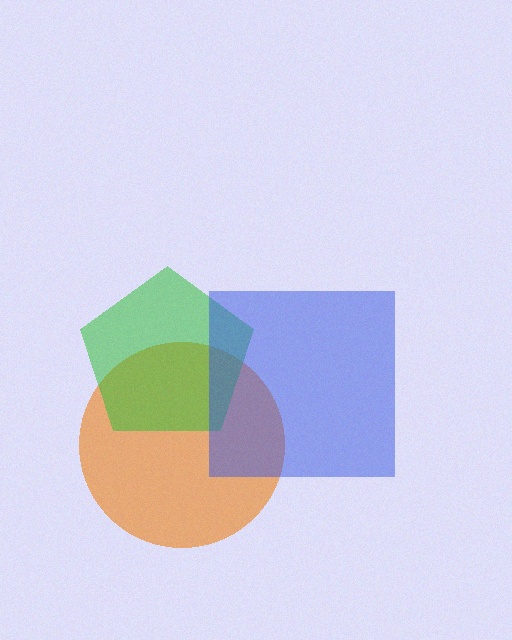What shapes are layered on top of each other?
The layered shapes are: an orange circle, a green pentagon, a blue square.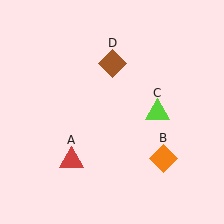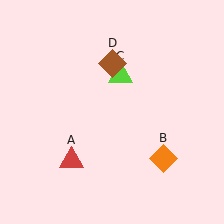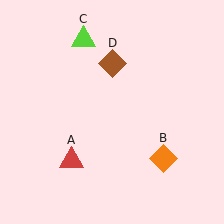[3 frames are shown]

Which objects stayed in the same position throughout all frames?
Red triangle (object A) and orange diamond (object B) and brown diamond (object D) remained stationary.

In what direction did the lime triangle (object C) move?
The lime triangle (object C) moved up and to the left.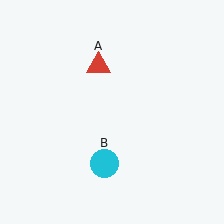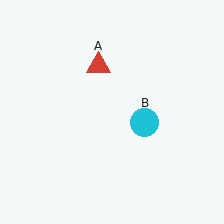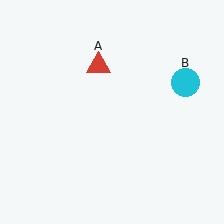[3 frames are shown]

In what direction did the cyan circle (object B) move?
The cyan circle (object B) moved up and to the right.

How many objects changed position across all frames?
1 object changed position: cyan circle (object B).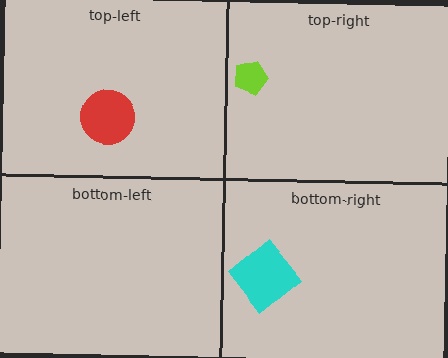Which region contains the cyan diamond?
The bottom-right region.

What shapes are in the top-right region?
The lime pentagon.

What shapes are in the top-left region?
The red circle.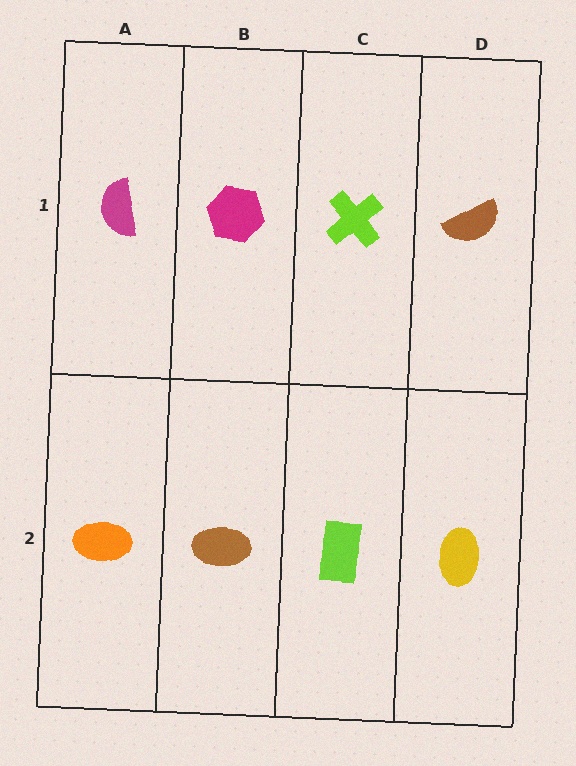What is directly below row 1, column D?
A yellow ellipse.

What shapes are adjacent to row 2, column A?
A magenta semicircle (row 1, column A), a brown ellipse (row 2, column B).